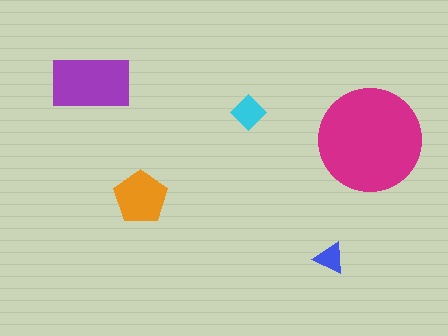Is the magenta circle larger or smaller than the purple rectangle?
Larger.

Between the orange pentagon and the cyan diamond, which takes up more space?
The orange pentagon.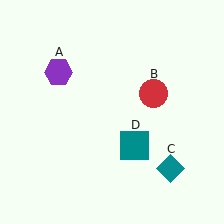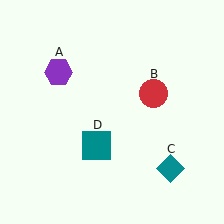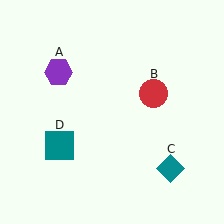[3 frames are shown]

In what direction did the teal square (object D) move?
The teal square (object D) moved left.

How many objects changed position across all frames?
1 object changed position: teal square (object D).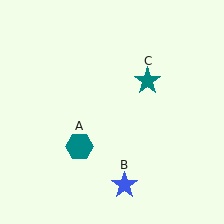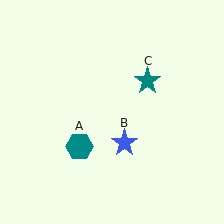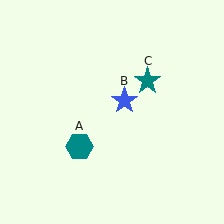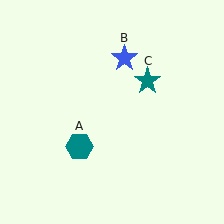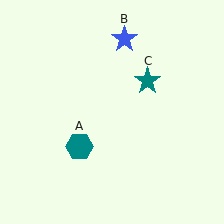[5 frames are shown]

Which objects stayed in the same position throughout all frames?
Teal hexagon (object A) and teal star (object C) remained stationary.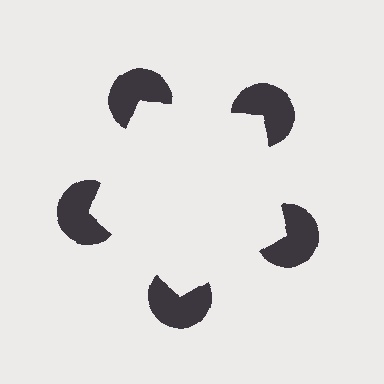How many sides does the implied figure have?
5 sides.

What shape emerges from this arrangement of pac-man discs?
An illusory pentagon — its edges are inferred from the aligned wedge cuts in the pac-man discs, not physically drawn.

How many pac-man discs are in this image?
There are 5 — one at each vertex of the illusory pentagon.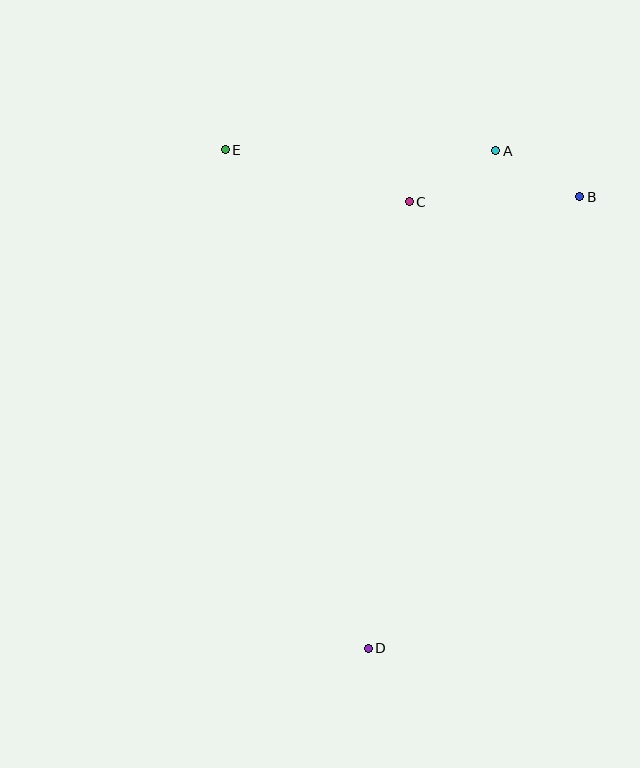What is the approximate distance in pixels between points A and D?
The distance between A and D is approximately 513 pixels.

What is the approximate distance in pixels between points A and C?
The distance between A and C is approximately 100 pixels.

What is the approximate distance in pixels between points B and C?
The distance between B and C is approximately 170 pixels.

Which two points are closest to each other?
Points A and B are closest to each other.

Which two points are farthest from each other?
Points D and E are farthest from each other.